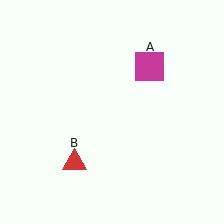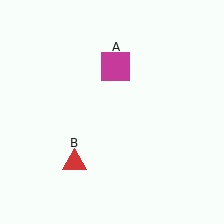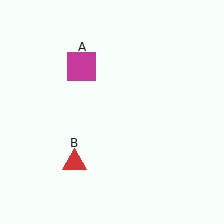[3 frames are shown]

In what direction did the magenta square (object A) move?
The magenta square (object A) moved left.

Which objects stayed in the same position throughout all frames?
Red triangle (object B) remained stationary.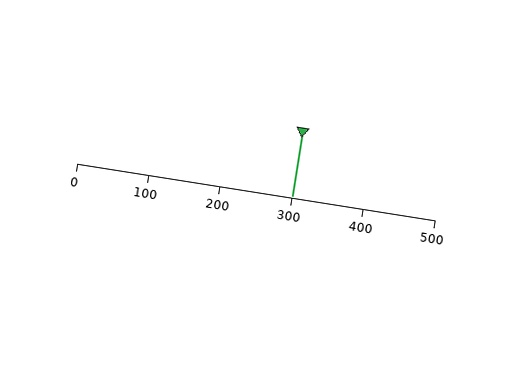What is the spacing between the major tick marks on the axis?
The major ticks are spaced 100 apart.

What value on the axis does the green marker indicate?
The marker indicates approximately 300.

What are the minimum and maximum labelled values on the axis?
The axis runs from 0 to 500.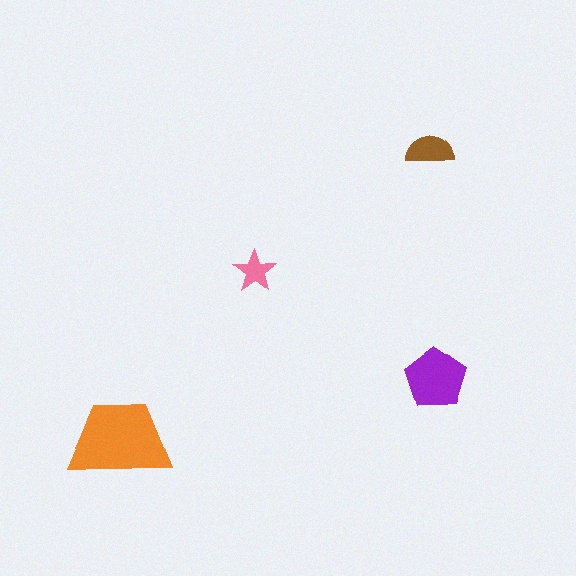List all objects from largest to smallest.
The orange trapezoid, the purple pentagon, the brown semicircle, the pink star.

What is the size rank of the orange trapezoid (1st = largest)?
1st.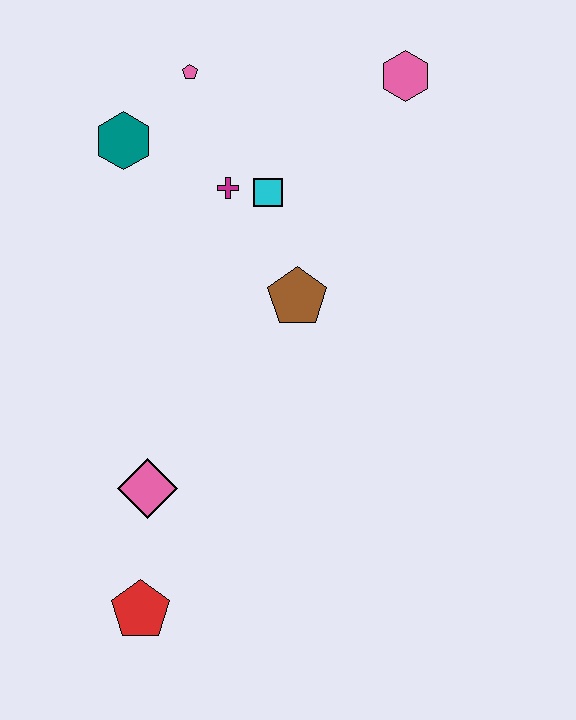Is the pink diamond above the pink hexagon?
No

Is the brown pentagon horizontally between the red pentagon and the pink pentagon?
No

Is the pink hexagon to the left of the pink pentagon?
No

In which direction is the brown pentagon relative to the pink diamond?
The brown pentagon is above the pink diamond.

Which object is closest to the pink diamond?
The red pentagon is closest to the pink diamond.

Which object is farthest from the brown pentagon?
The red pentagon is farthest from the brown pentagon.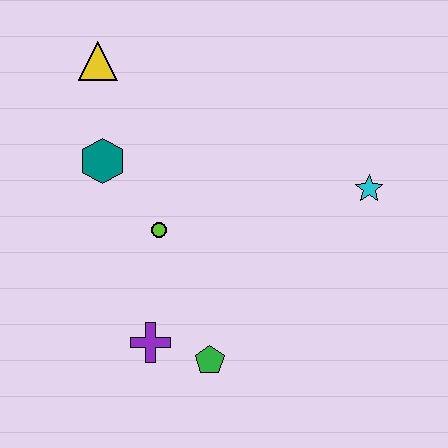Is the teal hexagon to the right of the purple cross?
No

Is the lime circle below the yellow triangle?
Yes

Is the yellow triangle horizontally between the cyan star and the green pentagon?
No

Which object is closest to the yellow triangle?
The teal hexagon is closest to the yellow triangle.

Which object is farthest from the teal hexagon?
The cyan star is farthest from the teal hexagon.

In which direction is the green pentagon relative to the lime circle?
The green pentagon is below the lime circle.